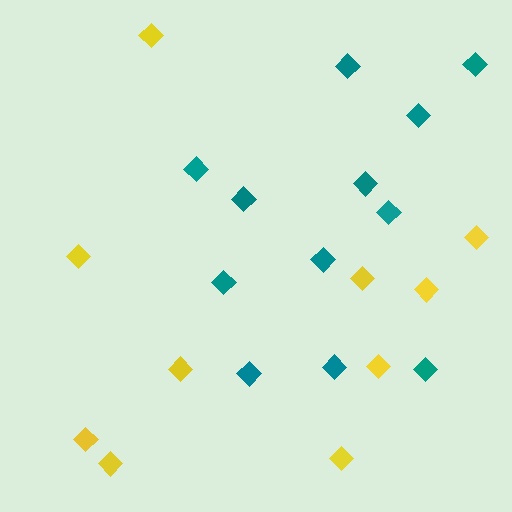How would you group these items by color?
There are 2 groups: one group of teal diamonds (12) and one group of yellow diamonds (10).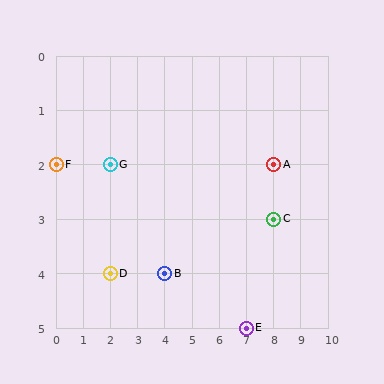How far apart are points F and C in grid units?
Points F and C are 8 columns and 1 row apart (about 8.1 grid units diagonally).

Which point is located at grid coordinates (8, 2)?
Point A is at (8, 2).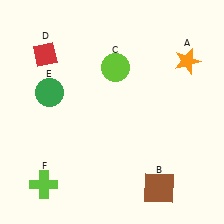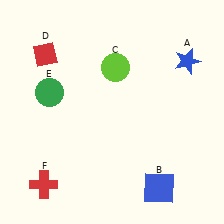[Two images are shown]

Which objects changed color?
A changed from orange to blue. B changed from brown to blue. F changed from lime to red.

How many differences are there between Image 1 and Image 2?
There are 3 differences between the two images.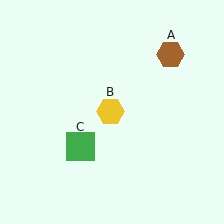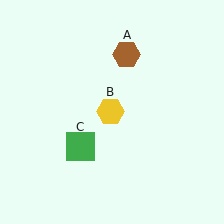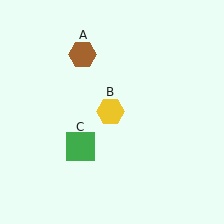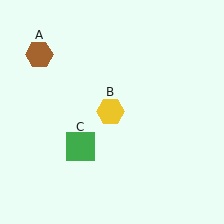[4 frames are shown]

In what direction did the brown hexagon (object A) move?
The brown hexagon (object A) moved left.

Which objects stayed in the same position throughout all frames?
Yellow hexagon (object B) and green square (object C) remained stationary.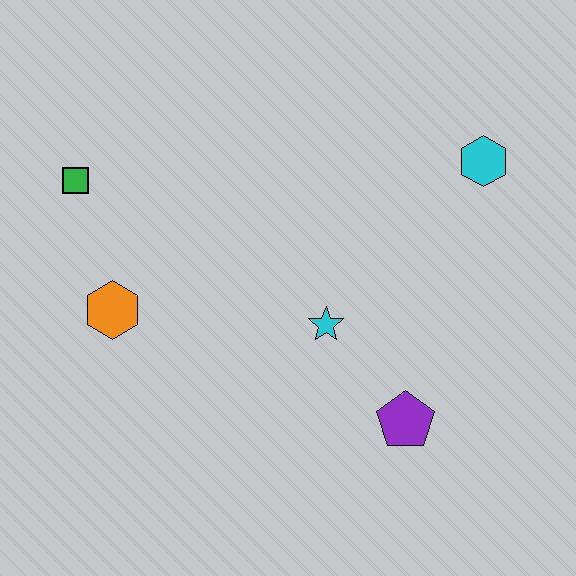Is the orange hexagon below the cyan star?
No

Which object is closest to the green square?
The orange hexagon is closest to the green square.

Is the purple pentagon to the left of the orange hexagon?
No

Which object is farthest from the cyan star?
The green square is farthest from the cyan star.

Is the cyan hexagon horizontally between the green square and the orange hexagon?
No